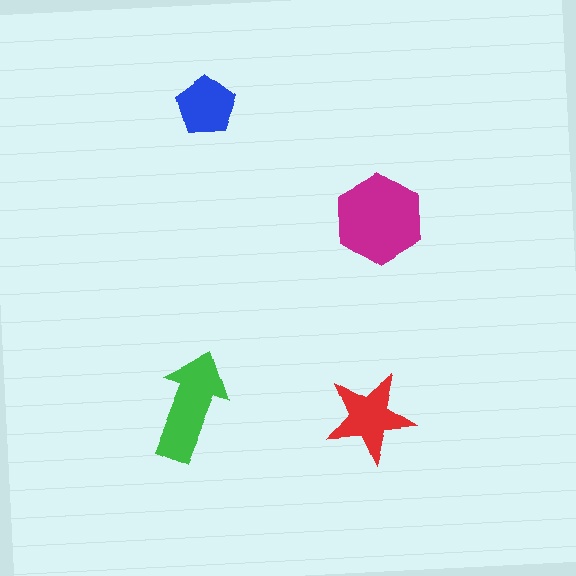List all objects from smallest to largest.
The blue pentagon, the red star, the green arrow, the magenta hexagon.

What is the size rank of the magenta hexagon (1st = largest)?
1st.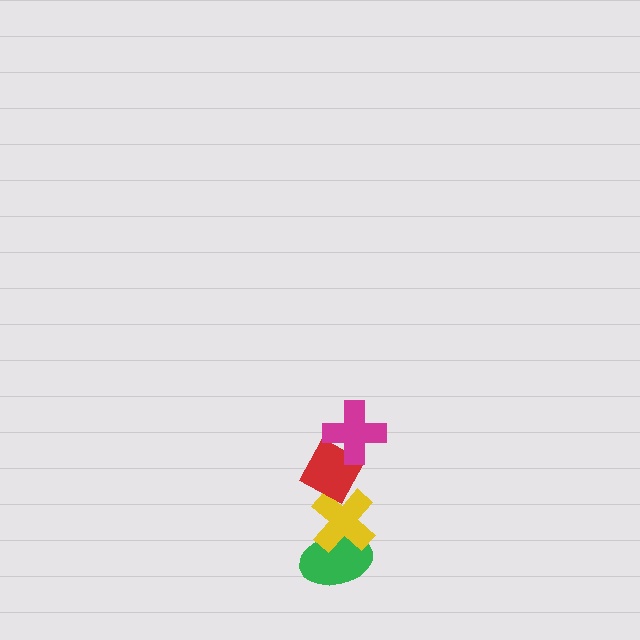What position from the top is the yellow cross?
The yellow cross is 3rd from the top.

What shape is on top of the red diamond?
The magenta cross is on top of the red diamond.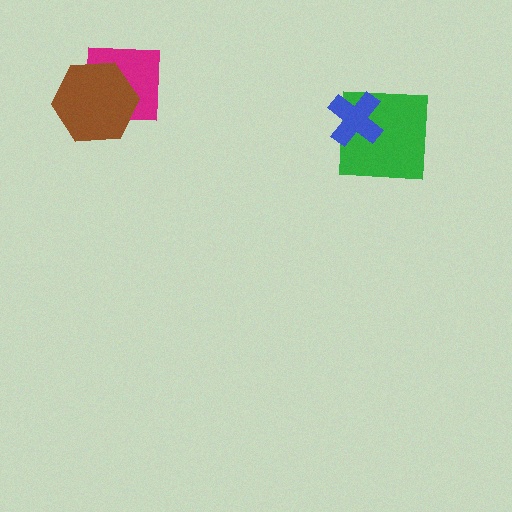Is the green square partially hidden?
Yes, it is partially covered by another shape.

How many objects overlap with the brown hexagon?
1 object overlaps with the brown hexagon.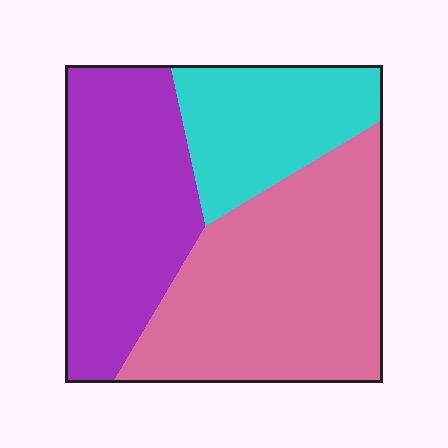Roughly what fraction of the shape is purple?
Purple covers around 35% of the shape.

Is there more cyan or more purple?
Purple.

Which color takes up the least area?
Cyan, at roughly 20%.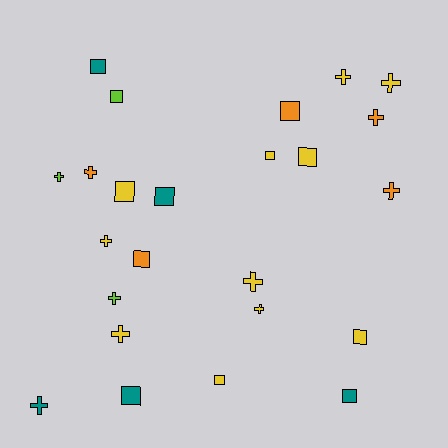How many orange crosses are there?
There are 3 orange crosses.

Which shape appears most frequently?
Square, with 12 objects.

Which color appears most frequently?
Yellow, with 11 objects.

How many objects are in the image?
There are 24 objects.